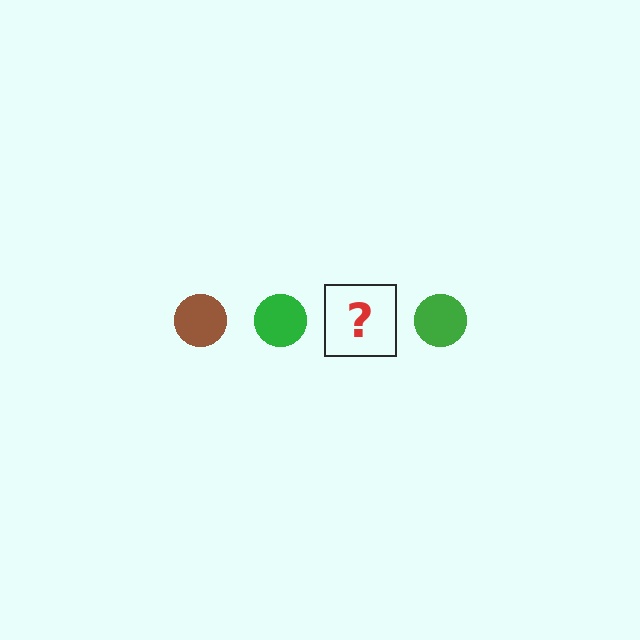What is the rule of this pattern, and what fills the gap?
The rule is that the pattern cycles through brown, green circles. The gap should be filled with a brown circle.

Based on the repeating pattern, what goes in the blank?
The blank should be a brown circle.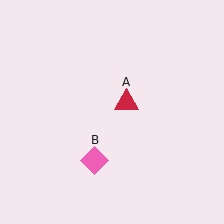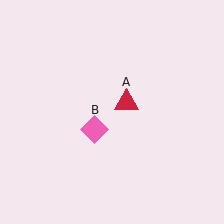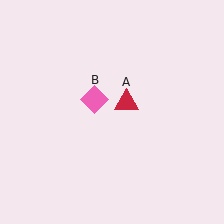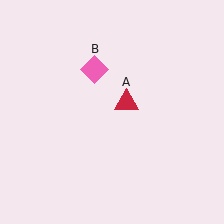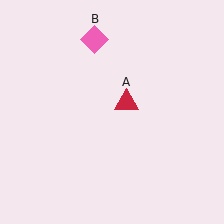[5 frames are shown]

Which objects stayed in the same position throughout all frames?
Red triangle (object A) remained stationary.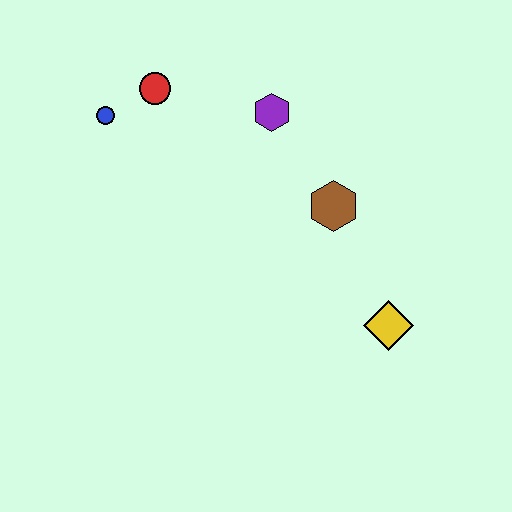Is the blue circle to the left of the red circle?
Yes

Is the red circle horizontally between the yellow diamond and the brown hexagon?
No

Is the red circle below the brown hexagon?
No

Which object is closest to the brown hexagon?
The purple hexagon is closest to the brown hexagon.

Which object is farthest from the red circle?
The yellow diamond is farthest from the red circle.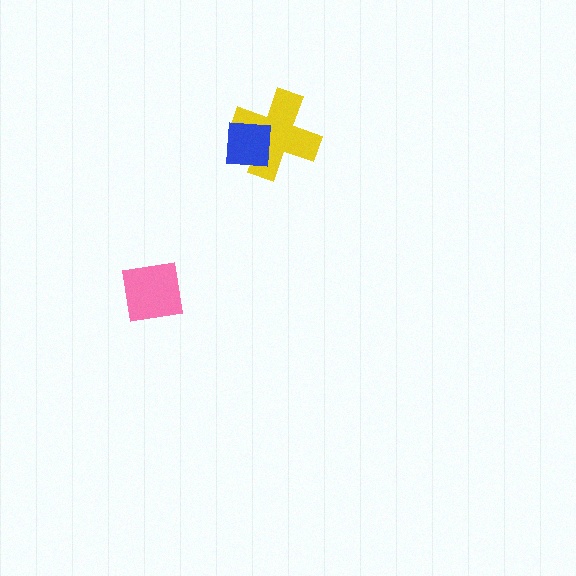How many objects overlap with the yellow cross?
1 object overlaps with the yellow cross.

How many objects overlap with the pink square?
0 objects overlap with the pink square.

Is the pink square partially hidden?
No, no other shape covers it.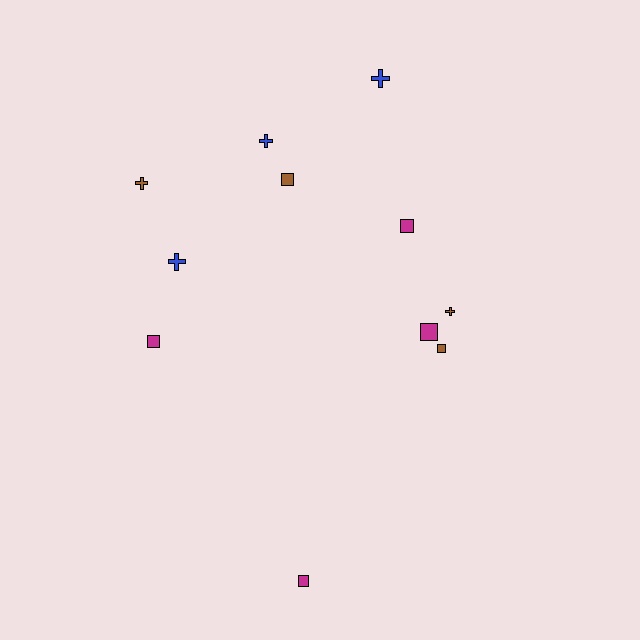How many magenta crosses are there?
There are no magenta crosses.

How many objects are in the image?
There are 11 objects.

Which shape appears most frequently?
Square, with 6 objects.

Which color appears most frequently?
Magenta, with 4 objects.